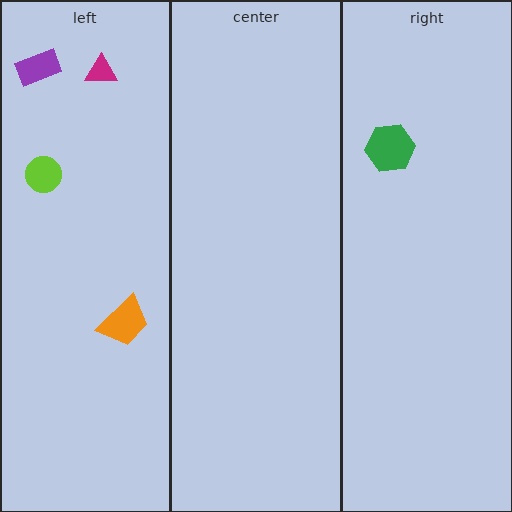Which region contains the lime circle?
The left region.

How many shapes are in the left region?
4.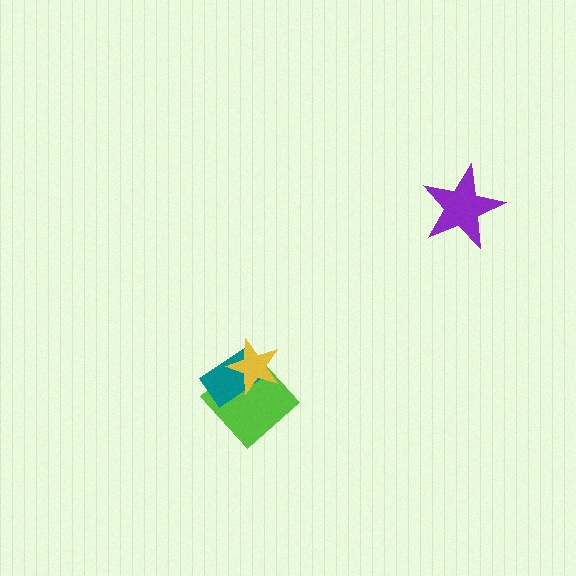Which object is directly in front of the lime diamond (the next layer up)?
The teal rectangle is directly in front of the lime diamond.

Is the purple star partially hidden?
No, no other shape covers it.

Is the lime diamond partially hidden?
Yes, it is partially covered by another shape.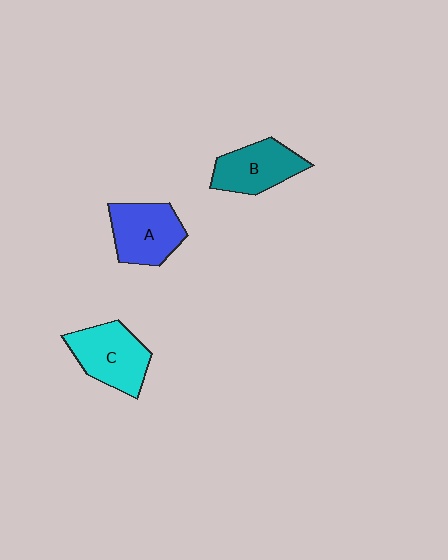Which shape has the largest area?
Shape C (cyan).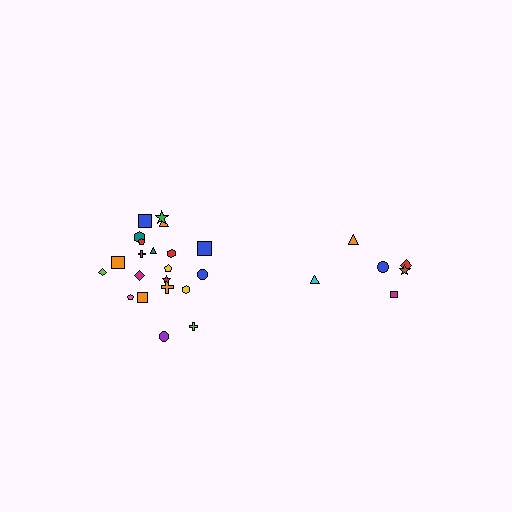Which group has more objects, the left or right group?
The left group.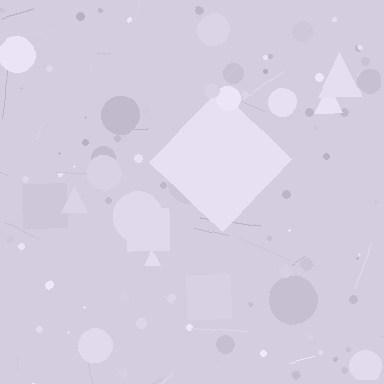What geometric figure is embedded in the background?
A diamond is embedded in the background.